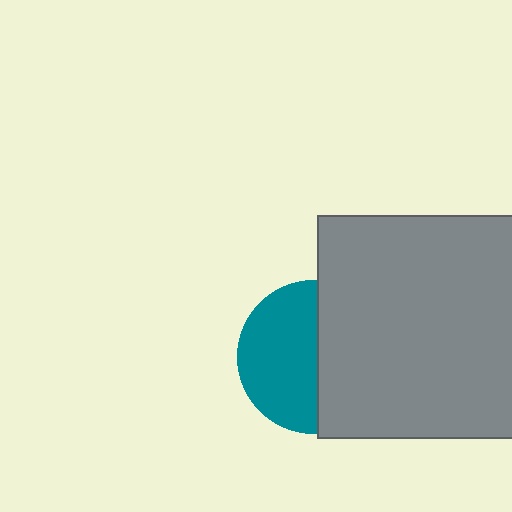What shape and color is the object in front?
The object in front is a gray square.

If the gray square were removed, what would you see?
You would see the complete teal circle.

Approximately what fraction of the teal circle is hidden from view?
Roughly 47% of the teal circle is hidden behind the gray square.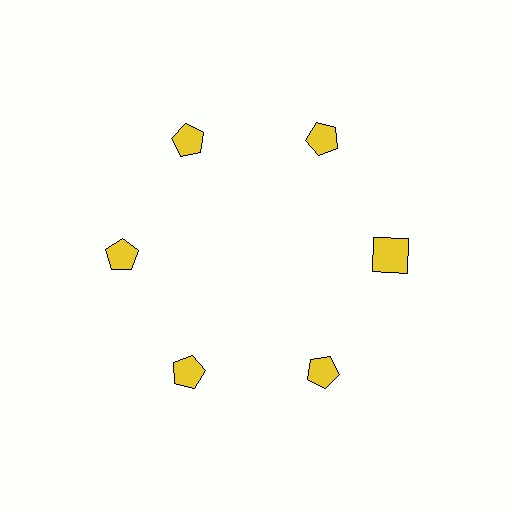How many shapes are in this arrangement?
There are 6 shapes arranged in a ring pattern.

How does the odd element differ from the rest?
It has a different shape: square instead of pentagon.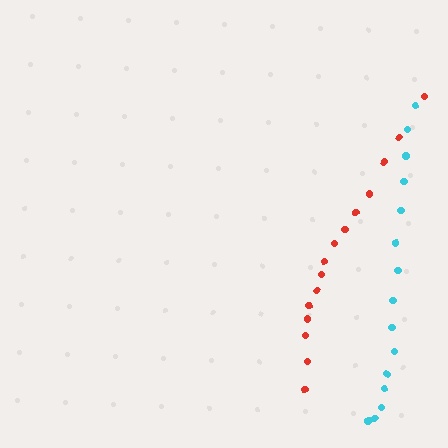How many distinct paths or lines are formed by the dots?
There are 2 distinct paths.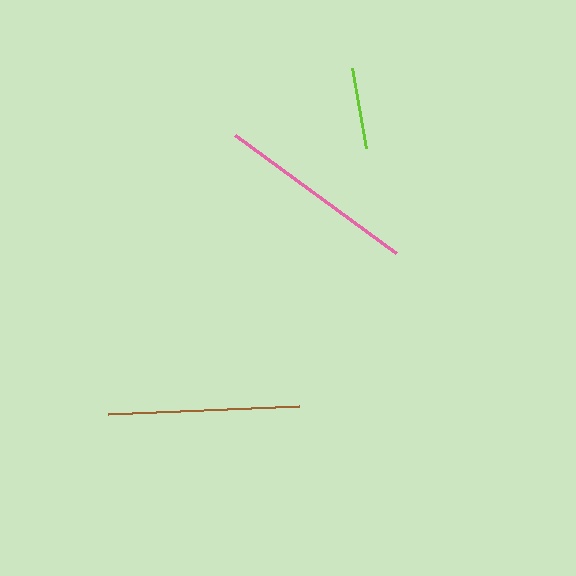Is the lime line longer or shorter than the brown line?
The brown line is longer than the lime line.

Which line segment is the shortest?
The lime line is the shortest at approximately 81 pixels.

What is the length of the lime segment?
The lime segment is approximately 81 pixels long.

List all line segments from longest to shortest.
From longest to shortest: pink, brown, lime.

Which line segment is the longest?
The pink line is the longest at approximately 200 pixels.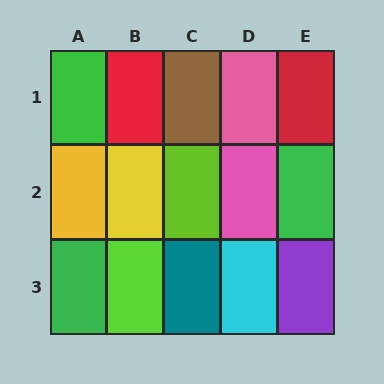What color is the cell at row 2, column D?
Pink.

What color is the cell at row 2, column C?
Lime.